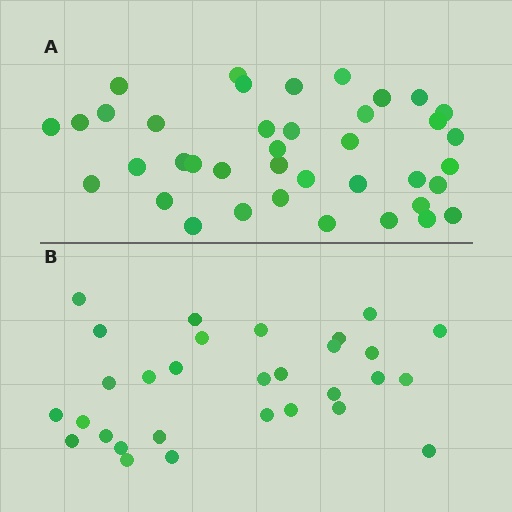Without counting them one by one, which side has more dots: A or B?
Region A (the top region) has more dots.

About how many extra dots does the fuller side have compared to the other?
Region A has roughly 8 or so more dots than region B.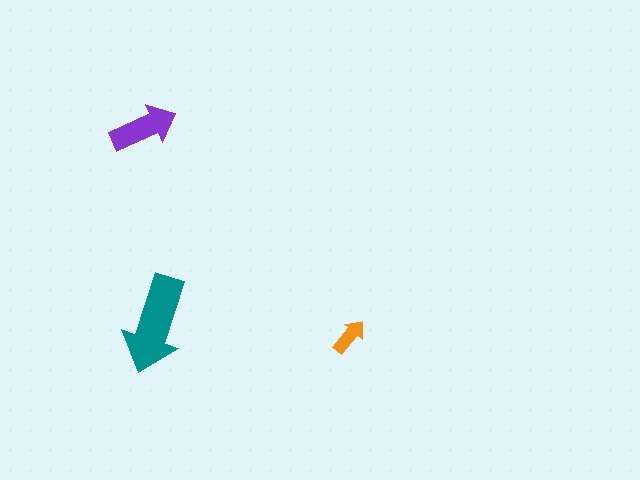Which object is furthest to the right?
The orange arrow is rightmost.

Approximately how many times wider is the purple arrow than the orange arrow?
About 2 times wider.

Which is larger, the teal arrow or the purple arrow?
The teal one.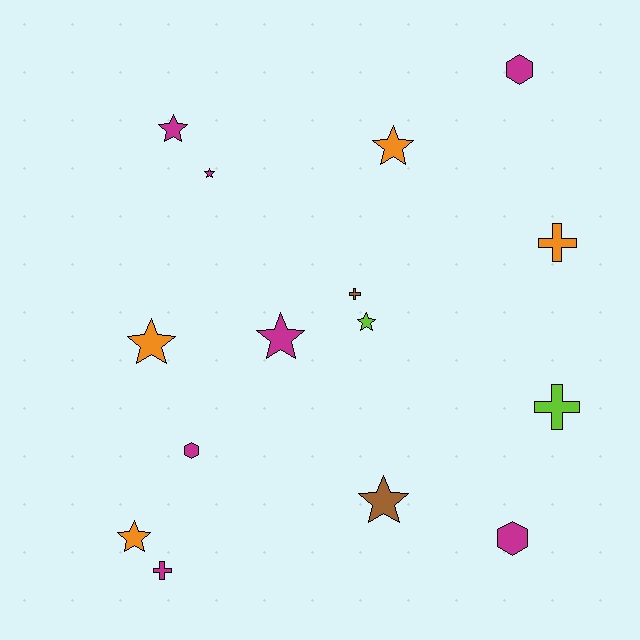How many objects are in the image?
There are 15 objects.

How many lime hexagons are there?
There are no lime hexagons.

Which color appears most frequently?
Magenta, with 7 objects.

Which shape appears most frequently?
Star, with 8 objects.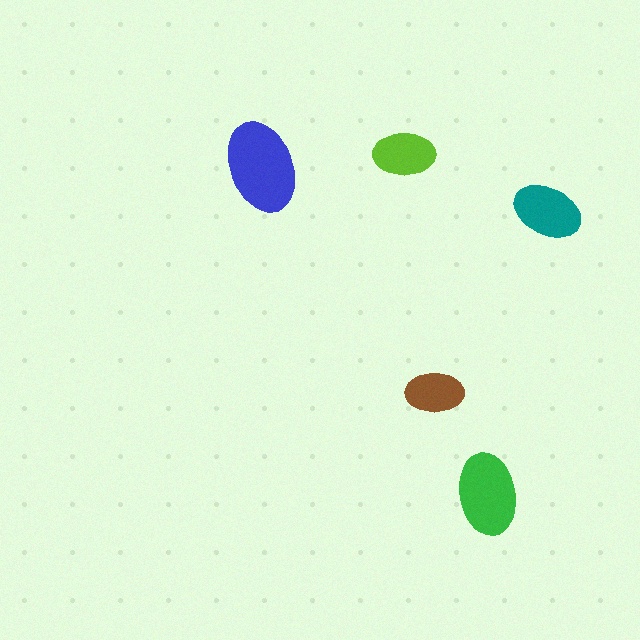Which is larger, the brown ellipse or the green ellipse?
The green one.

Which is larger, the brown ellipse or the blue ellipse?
The blue one.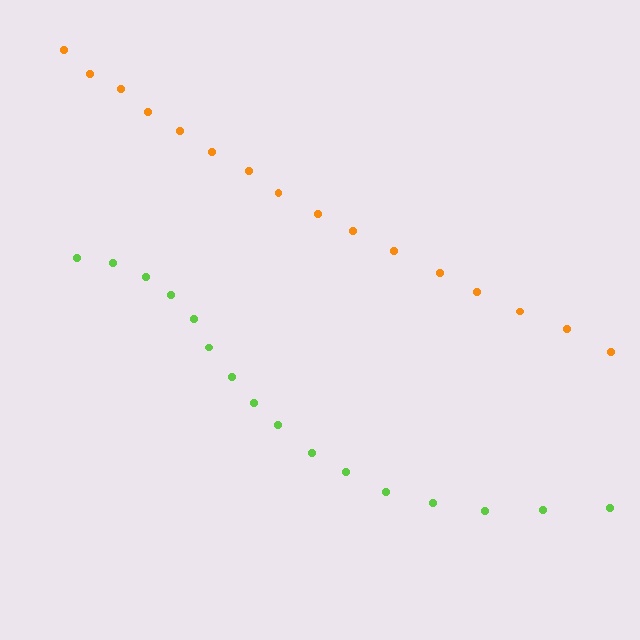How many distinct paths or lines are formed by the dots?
There are 2 distinct paths.